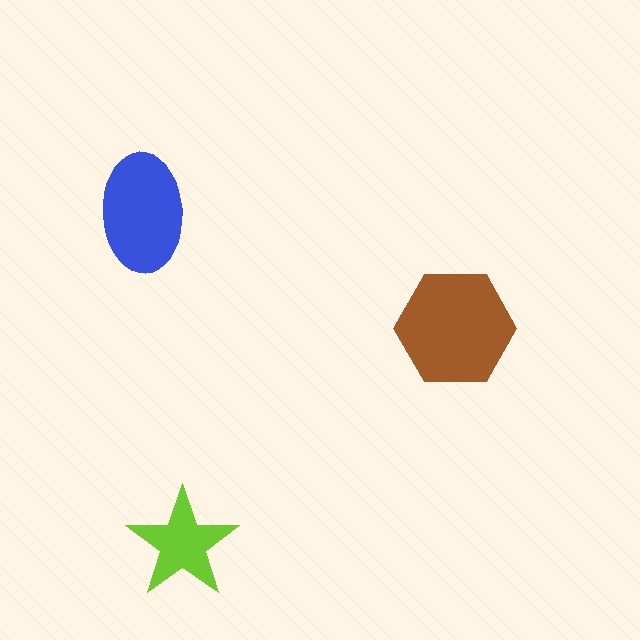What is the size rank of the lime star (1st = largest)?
3rd.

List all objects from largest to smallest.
The brown hexagon, the blue ellipse, the lime star.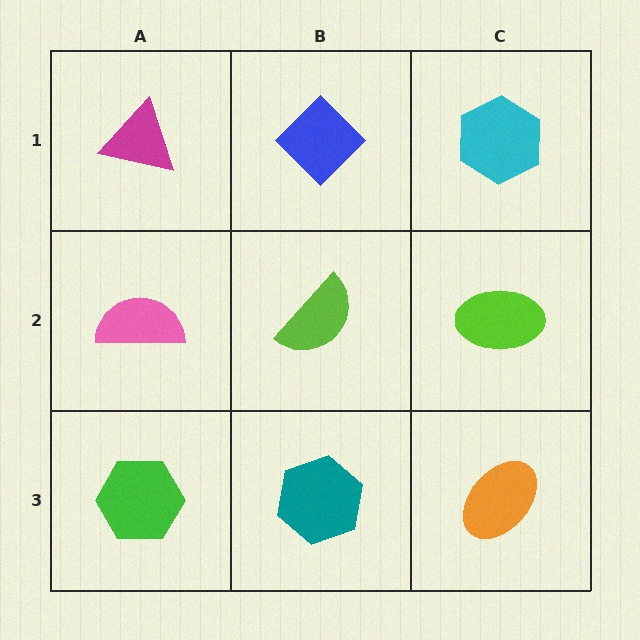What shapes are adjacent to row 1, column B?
A lime semicircle (row 2, column B), a magenta triangle (row 1, column A), a cyan hexagon (row 1, column C).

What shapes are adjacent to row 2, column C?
A cyan hexagon (row 1, column C), an orange ellipse (row 3, column C), a lime semicircle (row 2, column B).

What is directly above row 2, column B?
A blue diamond.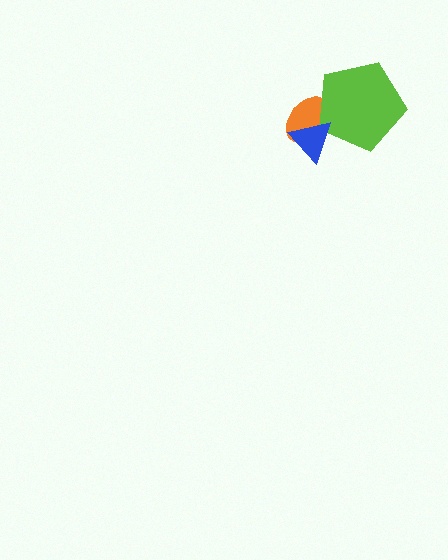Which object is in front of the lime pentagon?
The blue triangle is in front of the lime pentagon.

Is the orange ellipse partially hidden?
Yes, it is partially covered by another shape.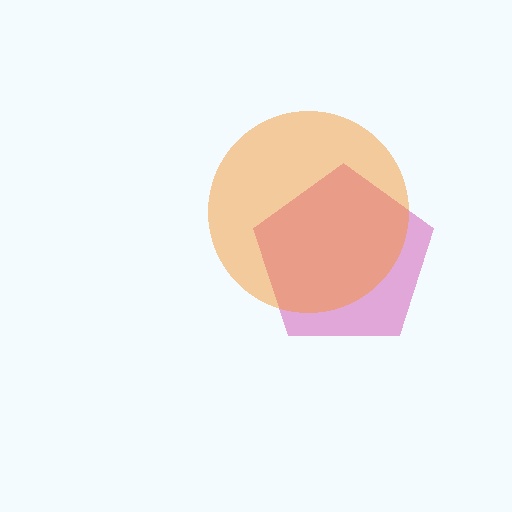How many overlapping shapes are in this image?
There are 2 overlapping shapes in the image.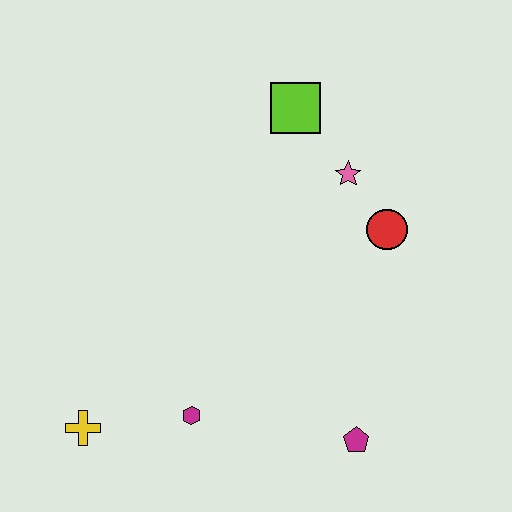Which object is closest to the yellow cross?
The magenta hexagon is closest to the yellow cross.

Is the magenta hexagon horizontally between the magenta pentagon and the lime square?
No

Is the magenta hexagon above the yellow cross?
Yes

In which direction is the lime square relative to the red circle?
The lime square is above the red circle.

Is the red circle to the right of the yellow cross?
Yes